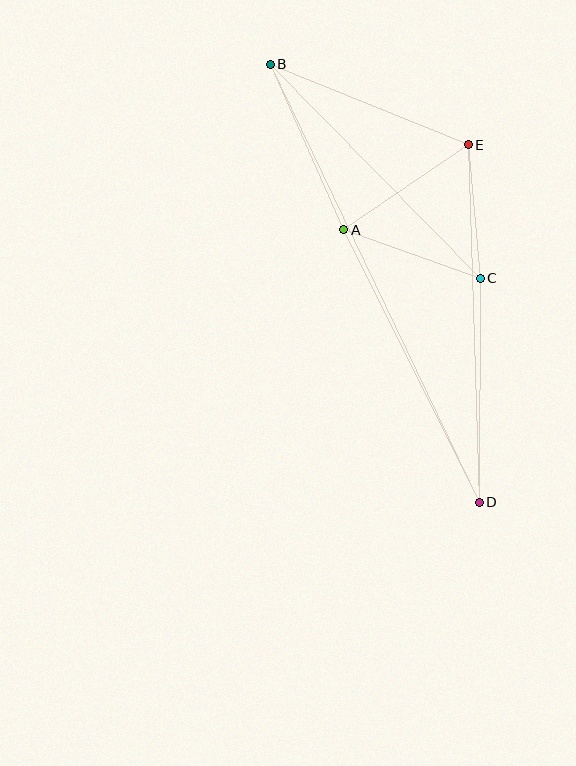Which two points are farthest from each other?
Points B and D are farthest from each other.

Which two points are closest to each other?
Points C and E are closest to each other.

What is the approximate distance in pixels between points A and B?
The distance between A and B is approximately 181 pixels.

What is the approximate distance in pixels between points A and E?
The distance between A and E is approximately 150 pixels.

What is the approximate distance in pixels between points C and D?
The distance between C and D is approximately 224 pixels.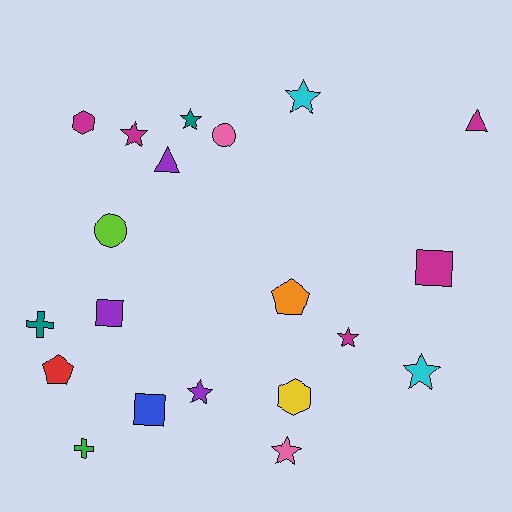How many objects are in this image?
There are 20 objects.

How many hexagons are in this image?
There are 2 hexagons.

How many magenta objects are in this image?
There are 5 magenta objects.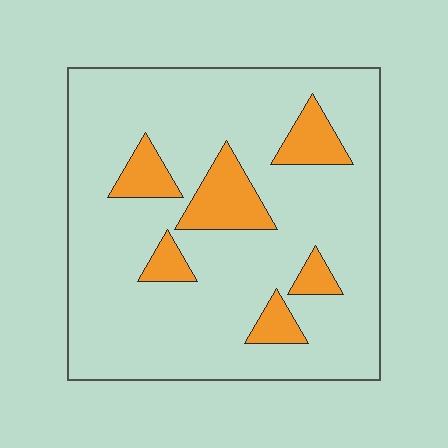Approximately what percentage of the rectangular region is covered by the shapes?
Approximately 15%.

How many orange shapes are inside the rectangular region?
6.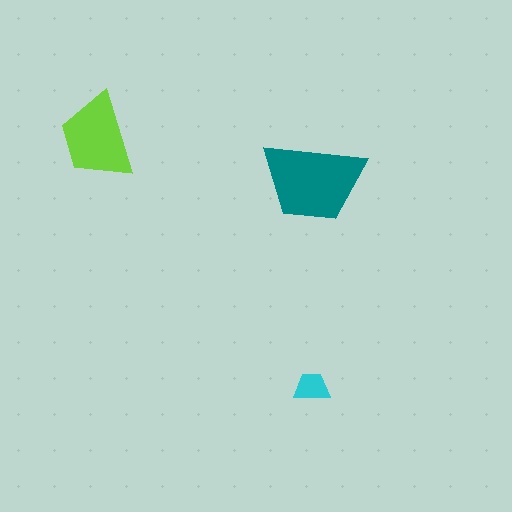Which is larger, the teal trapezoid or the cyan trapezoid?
The teal one.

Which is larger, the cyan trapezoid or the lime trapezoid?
The lime one.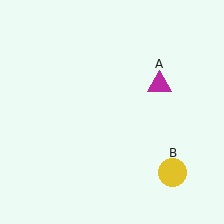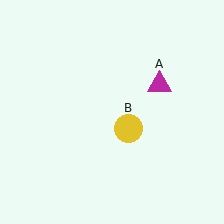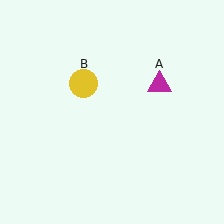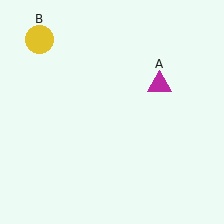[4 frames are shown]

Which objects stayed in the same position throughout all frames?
Magenta triangle (object A) remained stationary.